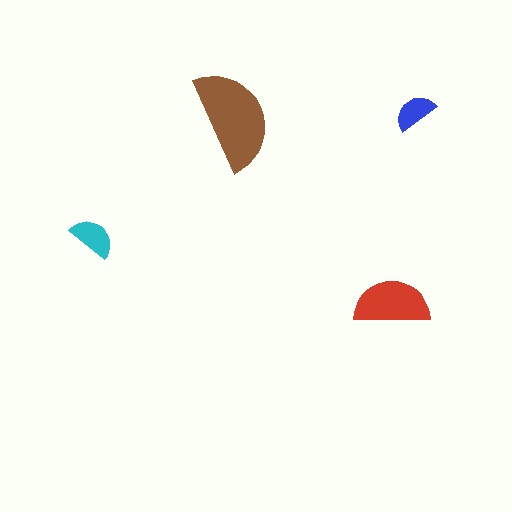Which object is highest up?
The blue semicircle is topmost.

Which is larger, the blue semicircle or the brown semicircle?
The brown one.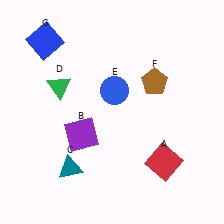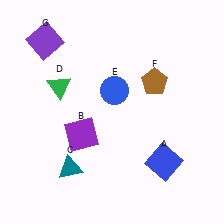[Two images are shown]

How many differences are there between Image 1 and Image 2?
There are 2 differences between the two images.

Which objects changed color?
A changed from red to blue. G changed from blue to purple.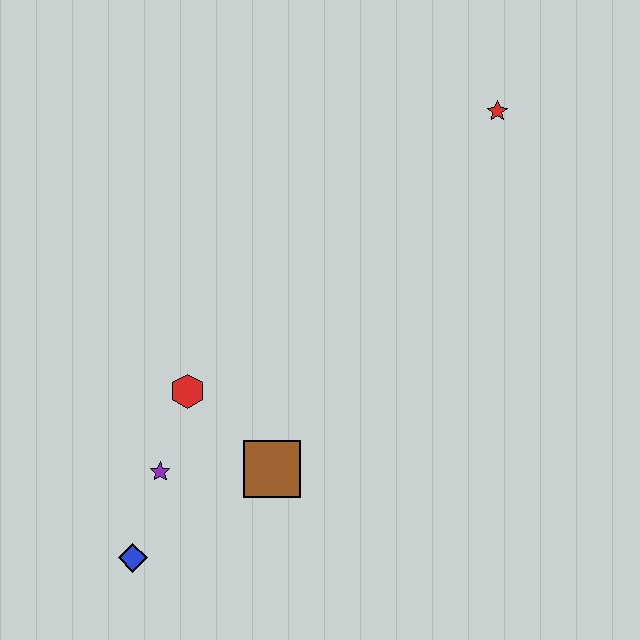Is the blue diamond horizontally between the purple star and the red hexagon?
No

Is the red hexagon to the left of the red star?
Yes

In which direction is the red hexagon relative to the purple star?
The red hexagon is above the purple star.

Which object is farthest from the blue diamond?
The red star is farthest from the blue diamond.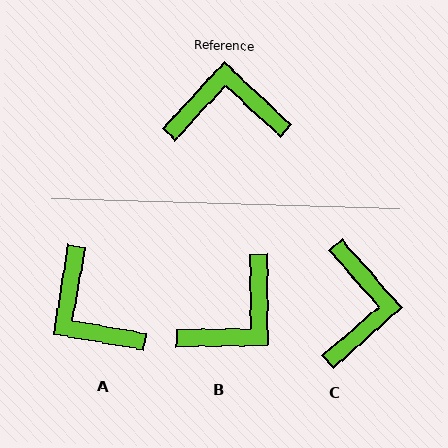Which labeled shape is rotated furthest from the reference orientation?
B, about 137 degrees away.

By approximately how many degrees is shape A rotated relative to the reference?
Approximately 123 degrees counter-clockwise.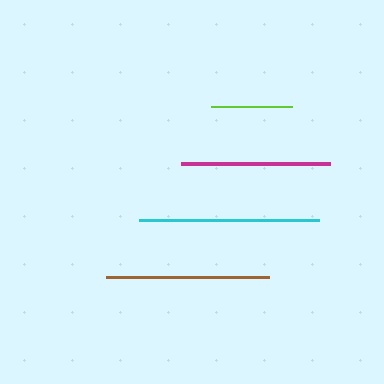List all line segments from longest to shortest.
From longest to shortest: cyan, brown, magenta, lime.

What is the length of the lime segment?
The lime segment is approximately 81 pixels long.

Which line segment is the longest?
The cyan line is the longest at approximately 180 pixels.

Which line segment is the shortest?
The lime line is the shortest at approximately 81 pixels.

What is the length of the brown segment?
The brown segment is approximately 163 pixels long.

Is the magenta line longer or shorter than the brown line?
The brown line is longer than the magenta line.